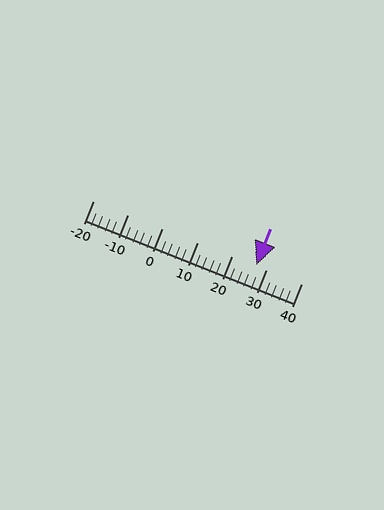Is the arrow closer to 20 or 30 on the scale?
The arrow is closer to 30.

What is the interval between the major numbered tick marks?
The major tick marks are spaced 10 units apart.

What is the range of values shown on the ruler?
The ruler shows values from -20 to 40.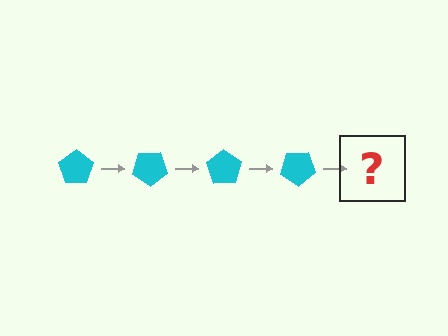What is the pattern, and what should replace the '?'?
The pattern is that the pentagon rotates 35 degrees each step. The '?' should be a cyan pentagon rotated 140 degrees.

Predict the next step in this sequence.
The next step is a cyan pentagon rotated 140 degrees.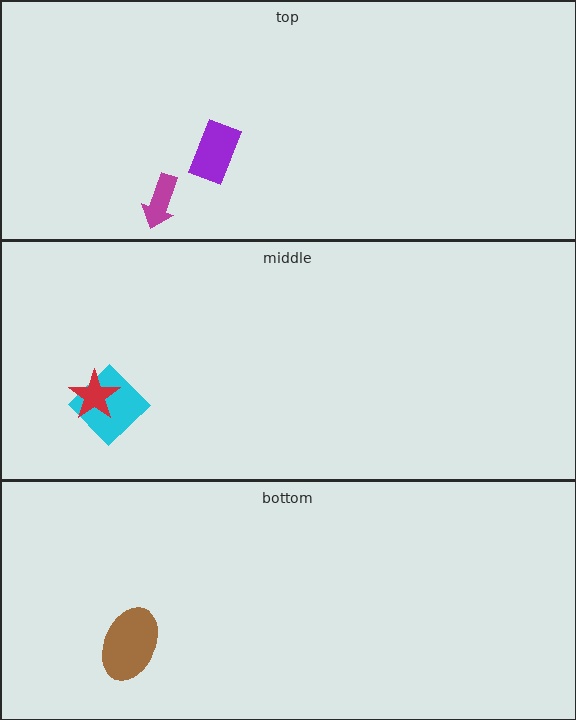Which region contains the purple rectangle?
The top region.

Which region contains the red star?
The middle region.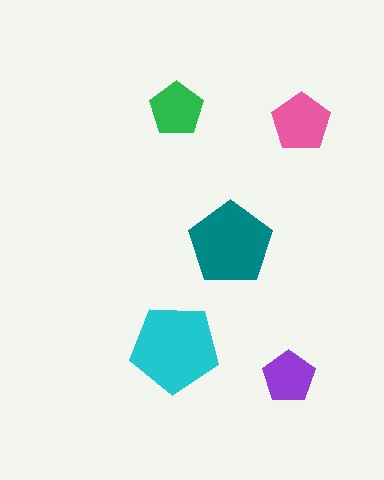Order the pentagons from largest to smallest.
the cyan one, the teal one, the pink one, the green one, the purple one.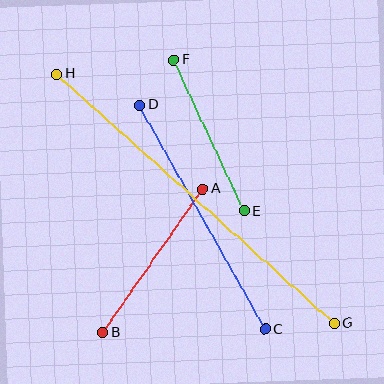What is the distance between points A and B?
The distance is approximately 175 pixels.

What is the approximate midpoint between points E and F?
The midpoint is at approximately (209, 135) pixels.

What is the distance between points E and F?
The distance is approximately 167 pixels.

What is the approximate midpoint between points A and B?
The midpoint is at approximately (153, 261) pixels.